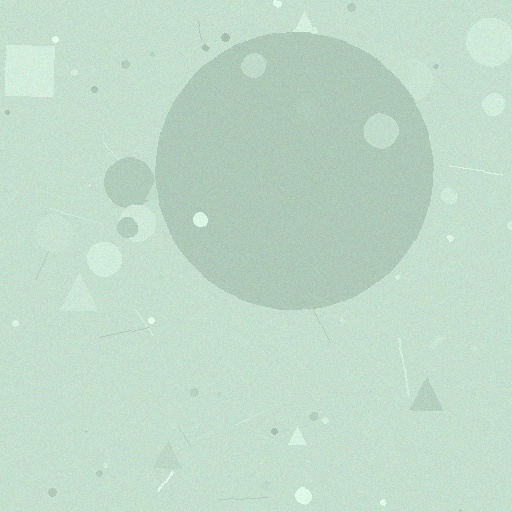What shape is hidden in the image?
A circle is hidden in the image.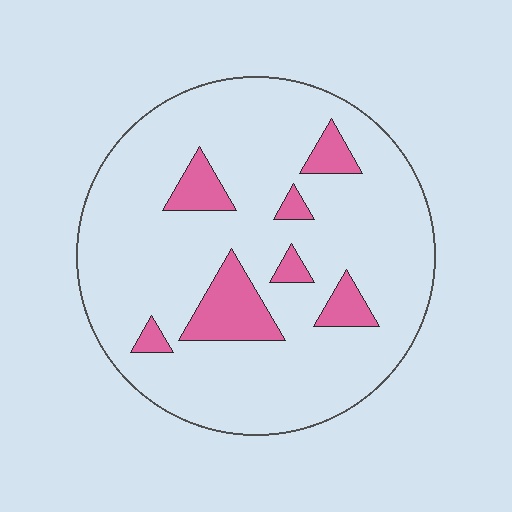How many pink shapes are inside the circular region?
7.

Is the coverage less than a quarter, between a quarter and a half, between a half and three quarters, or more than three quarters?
Less than a quarter.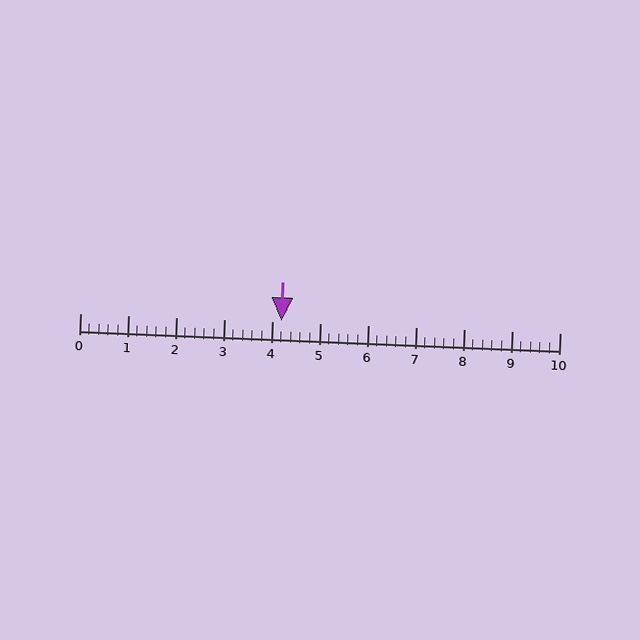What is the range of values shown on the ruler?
The ruler shows values from 0 to 10.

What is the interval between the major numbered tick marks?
The major tick marks are spaced 1 units apart.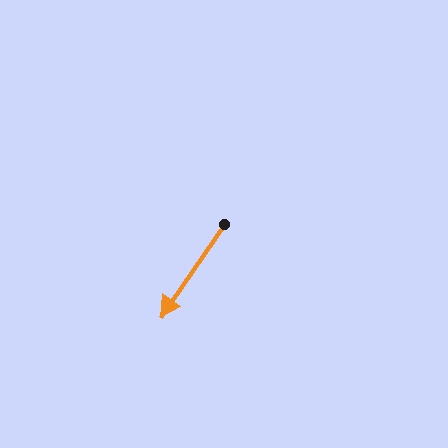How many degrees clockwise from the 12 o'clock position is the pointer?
Approximately 214 degrees.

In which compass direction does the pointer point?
Southwest.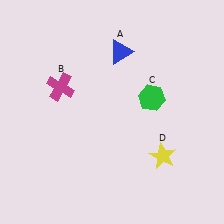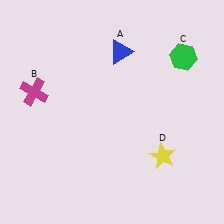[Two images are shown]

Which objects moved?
The objects that moved are: the magenta cross (B), the green hexagon (C).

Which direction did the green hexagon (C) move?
The green hexagon (C) moved up.